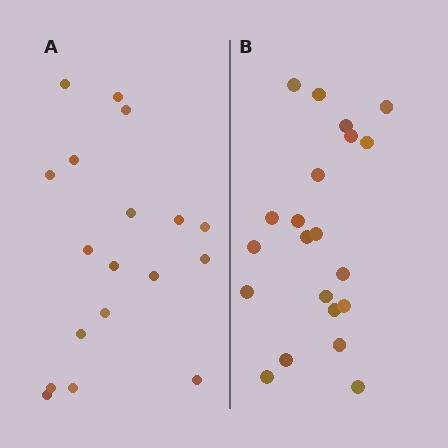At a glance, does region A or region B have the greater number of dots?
Region B (the right region) has more dots.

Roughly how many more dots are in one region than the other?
Region B has just a few more — roughly 2 or 3 more dots than region A.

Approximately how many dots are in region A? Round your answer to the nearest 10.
About 20 dots. (The exact count is 18, which rounds to 20.)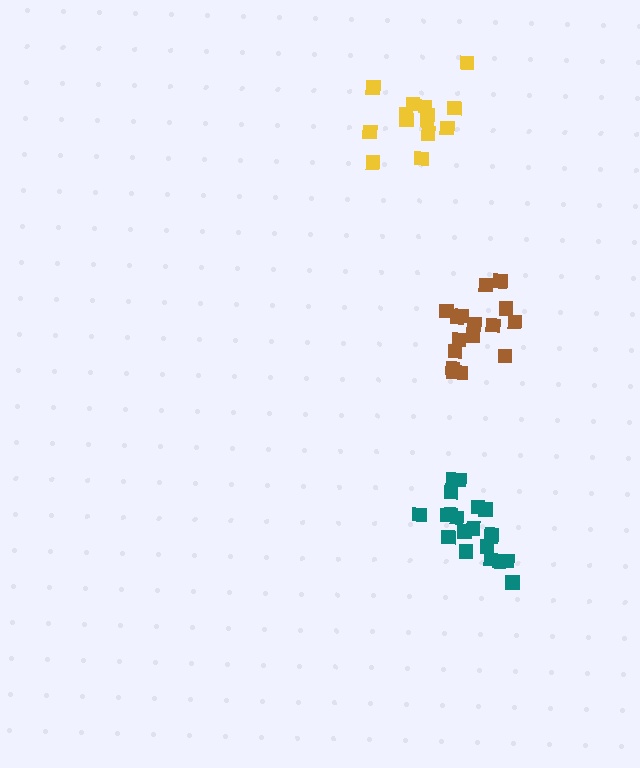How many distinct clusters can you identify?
There are 3 distinct clusters.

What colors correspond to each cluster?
The clusters are colored: yellow, brown, teal.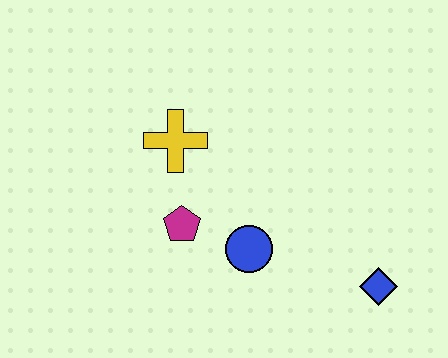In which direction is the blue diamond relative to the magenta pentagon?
The blue diamond is to the right of the magenta pentagon.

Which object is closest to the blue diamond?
The blue circle is closest to the blue diamond.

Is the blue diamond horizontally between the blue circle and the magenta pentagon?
No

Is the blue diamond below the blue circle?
Yes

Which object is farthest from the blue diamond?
The yellow cross is farthest from the blue diamond.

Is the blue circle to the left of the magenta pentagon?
No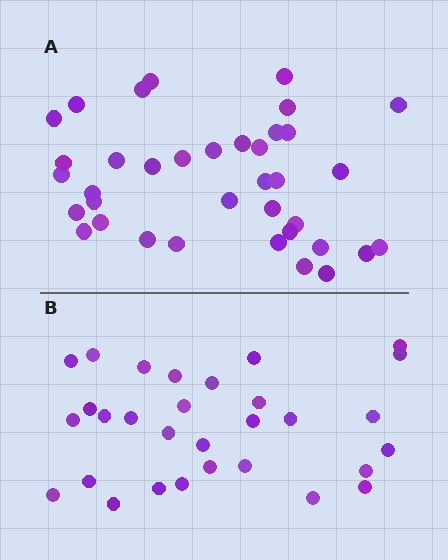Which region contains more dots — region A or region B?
Region A (the top region) has more dots.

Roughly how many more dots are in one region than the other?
Region A has roughly 8 or so more dots than region B.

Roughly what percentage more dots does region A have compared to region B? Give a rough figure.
About 25% more.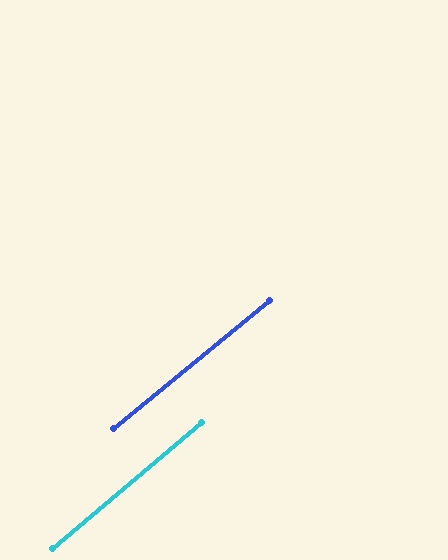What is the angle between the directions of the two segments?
Approximately 1 degree.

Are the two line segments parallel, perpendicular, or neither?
Parallel — their directions differ by only 0.8°.